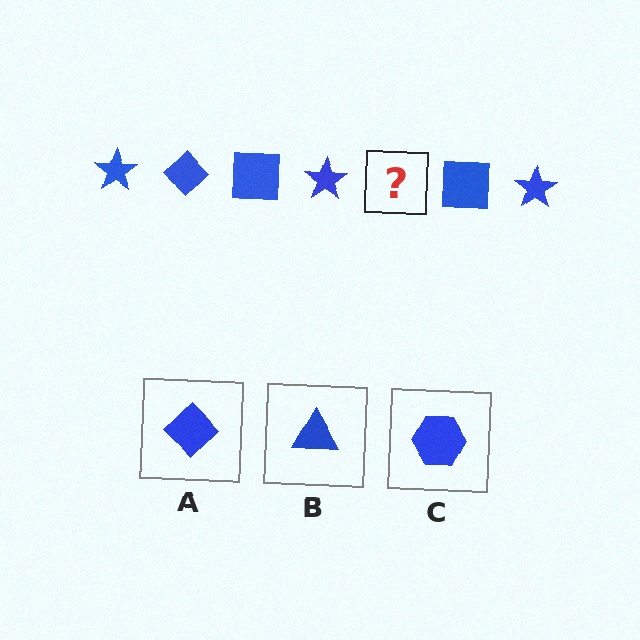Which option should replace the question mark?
Option A.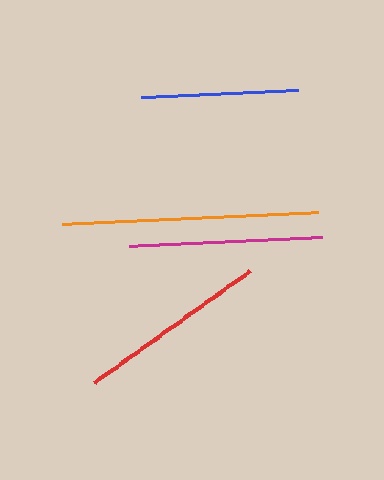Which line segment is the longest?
The orange line is the longest at approximately 256 pixels.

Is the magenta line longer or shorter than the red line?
The magenta line is longer than the red line.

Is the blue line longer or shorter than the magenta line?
The magenta line is longer than the blue line.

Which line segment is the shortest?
The blue line is the shortest at approximately 157 pixels.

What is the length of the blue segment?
The blue segment is approximately 157 pixels long.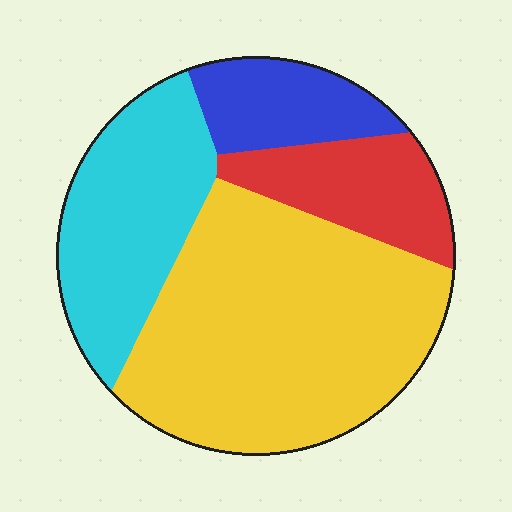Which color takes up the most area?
Yellow, at roughly 50%.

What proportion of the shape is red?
Red takes up about one eighth (1/8) of the shape.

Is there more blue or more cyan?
Cyan.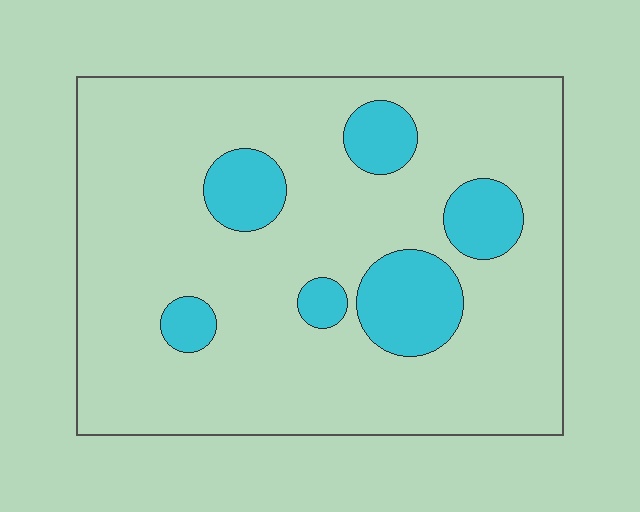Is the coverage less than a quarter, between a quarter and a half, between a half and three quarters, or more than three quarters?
Less than a quarter.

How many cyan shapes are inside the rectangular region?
6.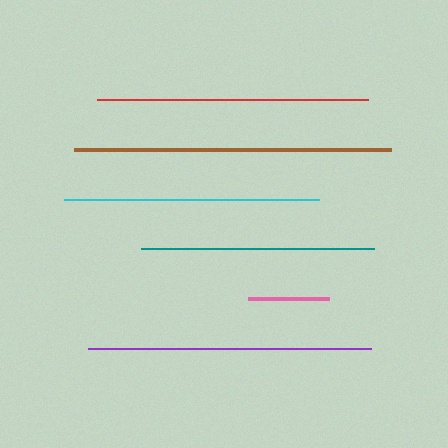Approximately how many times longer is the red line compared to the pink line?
The red line is approximately 3.3 times the length of the pink line.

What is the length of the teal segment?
The teal segment is approximately 233 pixels long.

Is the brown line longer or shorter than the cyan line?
The brown line is longer than the cyan line.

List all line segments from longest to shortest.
From longest to shortest: brown, purple, red, cyan, teal, pink.